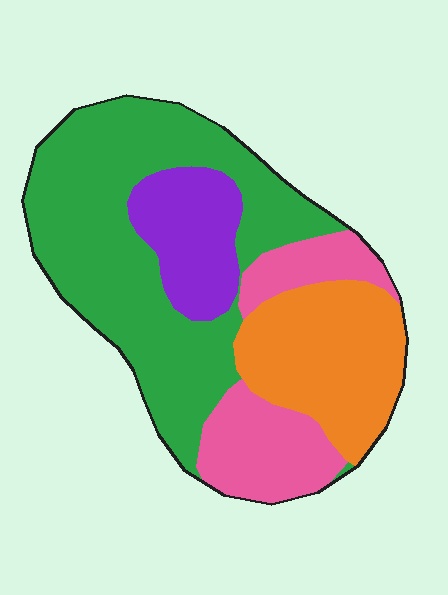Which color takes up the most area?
Green, at roughly 45%.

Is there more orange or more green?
Green.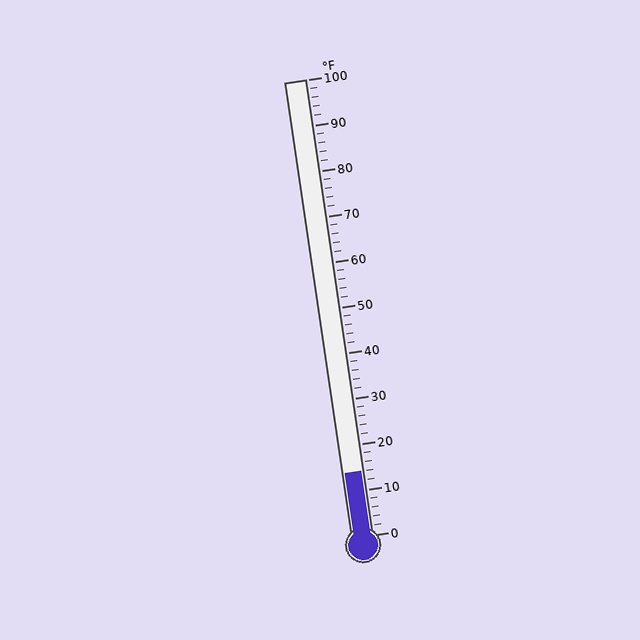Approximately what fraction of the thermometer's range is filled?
The thermometer is filled to approximately 15% of its range.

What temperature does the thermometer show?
The thermometer shows approximately 14°F.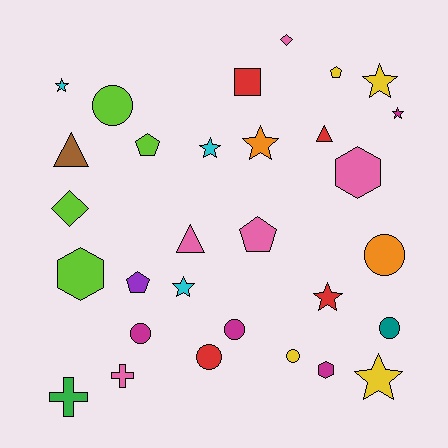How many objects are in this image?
There are 30 objects.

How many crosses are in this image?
There are 2 crosses.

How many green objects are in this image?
There is 1 green object.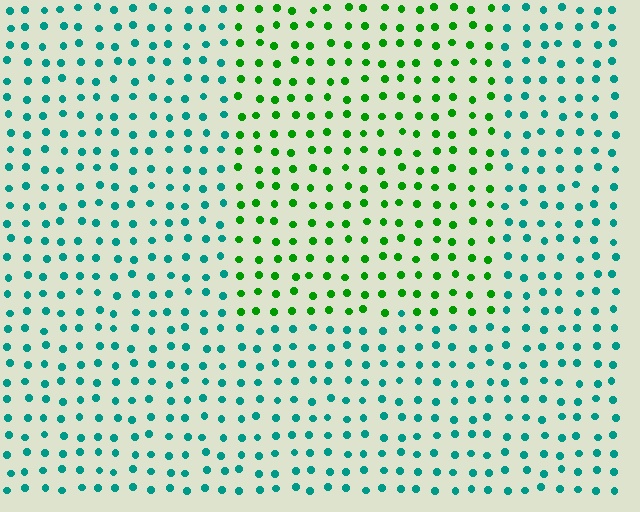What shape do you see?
I see a rectangle.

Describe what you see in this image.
The image is filled with small teal elements in a uniform arrangement. A rectangle-shaped region is visible where the elements are tinted to a slightly different hue, forming a subtle color boundary.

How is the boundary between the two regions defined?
The boundary is defined purely by a slight shift in hue (about 52 degrees). Spacing, size, and orientation are identical on both sides.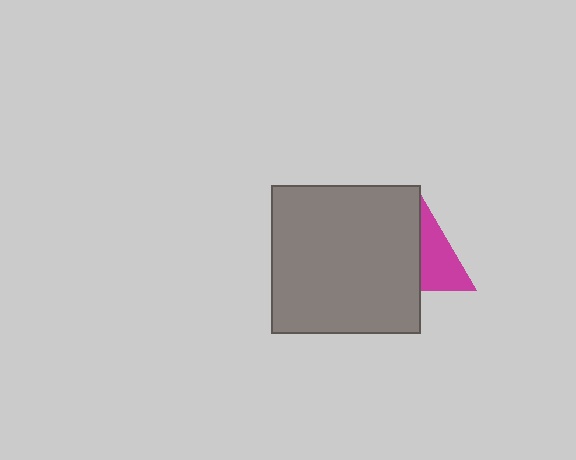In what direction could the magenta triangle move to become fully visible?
The magenta triangle could move right. That would shift it out from behind the gray square entirely.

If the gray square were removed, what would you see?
You would see the complete magenta triangle.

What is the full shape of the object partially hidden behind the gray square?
The partially hidden object is a magenta triangle.